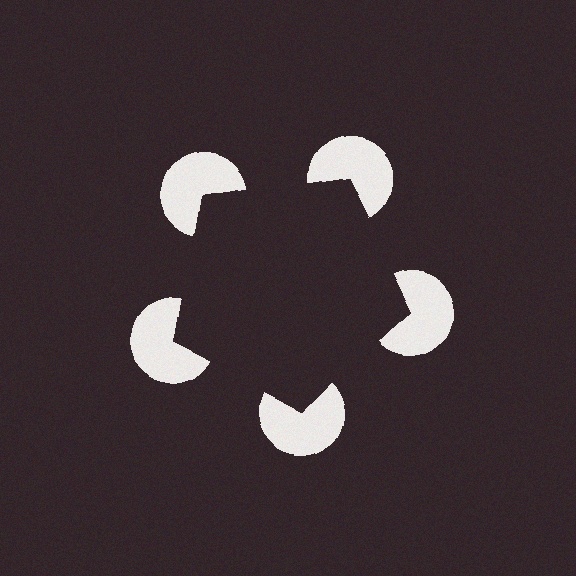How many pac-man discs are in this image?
There are 5 — one at each vertex of the illusory pentagon.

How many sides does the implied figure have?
5 sides.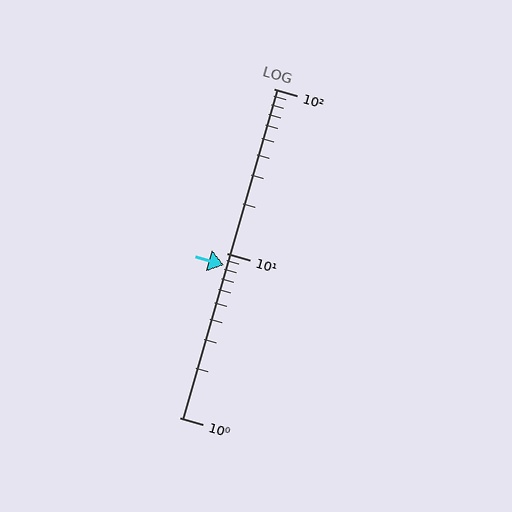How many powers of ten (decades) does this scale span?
The scale spans 2 decades, from 1 to 100.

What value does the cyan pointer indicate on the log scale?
The pointer indicates approximately 8.5.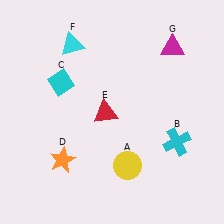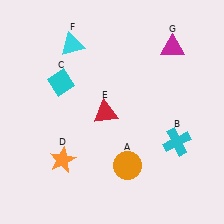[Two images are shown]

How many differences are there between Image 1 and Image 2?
There is 1 difference between the two images.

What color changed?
The circle (A) changed from yellow in Image 1 to orange in Image 2.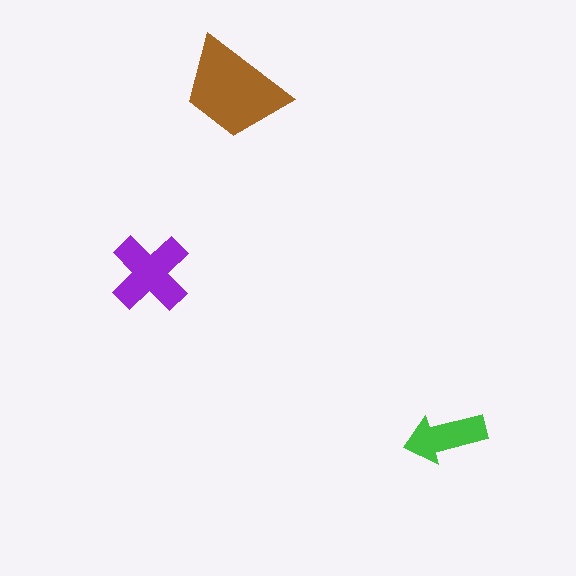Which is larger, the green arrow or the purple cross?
The purple cross.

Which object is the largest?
The brown trapezoid.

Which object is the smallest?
The green arrow.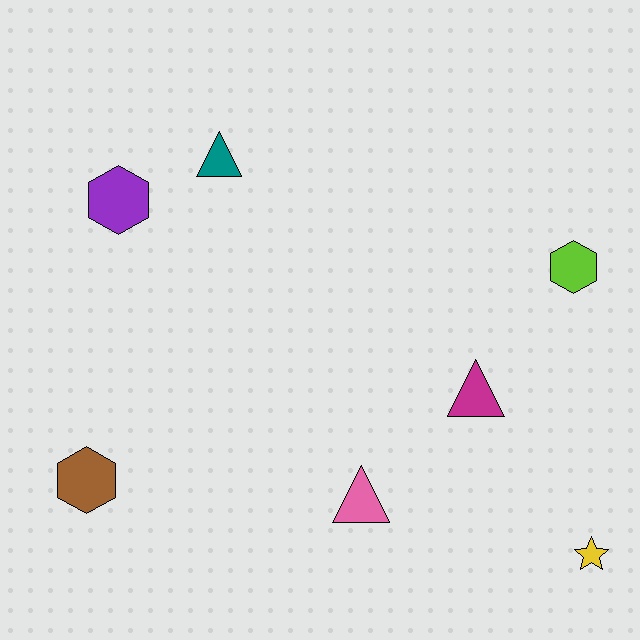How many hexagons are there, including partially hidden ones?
There are 3 hexagons.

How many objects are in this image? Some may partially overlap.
There are 7 objects.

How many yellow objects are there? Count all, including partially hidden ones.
There is 1 yellow object.